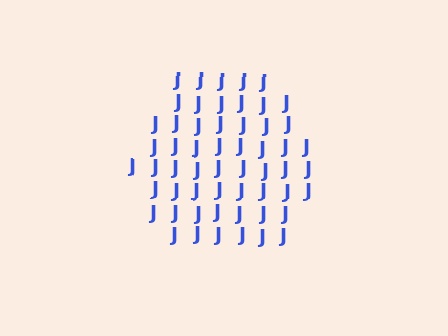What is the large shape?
The large shape is a hexagon.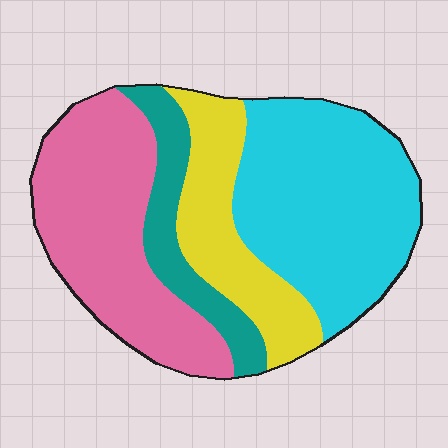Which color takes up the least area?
Teal, at roughly 10%.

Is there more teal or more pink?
Pink.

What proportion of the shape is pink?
Pink takes up between a quarter and a half of the shape.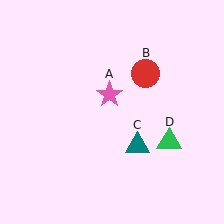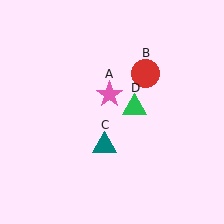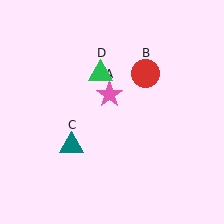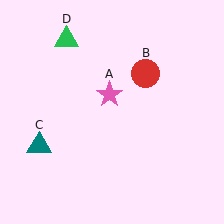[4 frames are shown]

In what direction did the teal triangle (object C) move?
The teal triangle (object C) moved left.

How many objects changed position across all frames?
2 objects changed position: teal triangle (object C), green triangle (object D).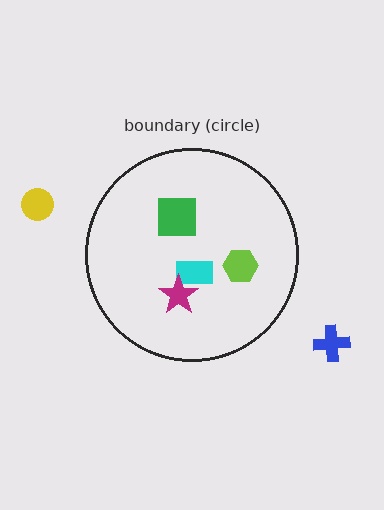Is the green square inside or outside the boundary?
Inside.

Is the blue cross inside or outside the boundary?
Outside.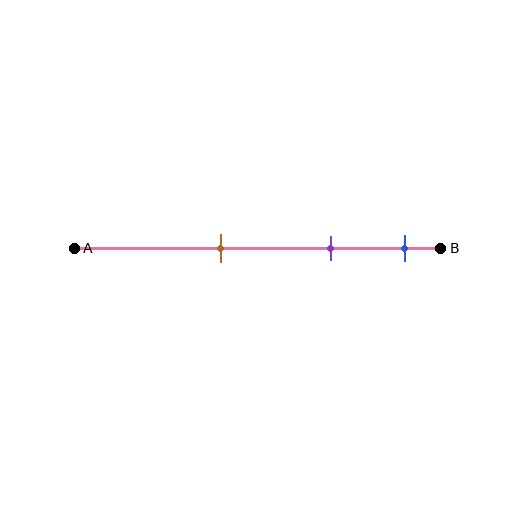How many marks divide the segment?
There are 3 marks dividing the segment.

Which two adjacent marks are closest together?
The purple and blue marks are the closest adjacent pair.